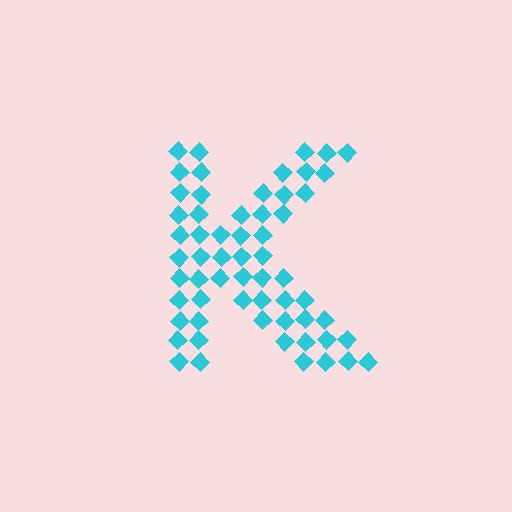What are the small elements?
The small elements are diamonds.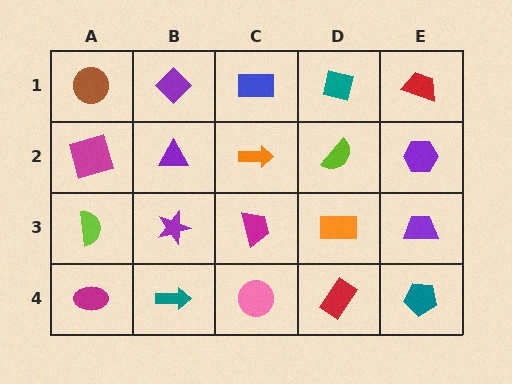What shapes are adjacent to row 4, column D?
An orange rectangle (row 3, column D), a pink circle (row 4, column C), a teal pentagon (row 4, column E).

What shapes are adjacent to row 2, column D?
A teal square (row 1, column D), an orange rectangle (row 3, column D), an orange arrow (row 2, column C), a purple hexagon (row 2, column E).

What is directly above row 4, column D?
An orange rectangle.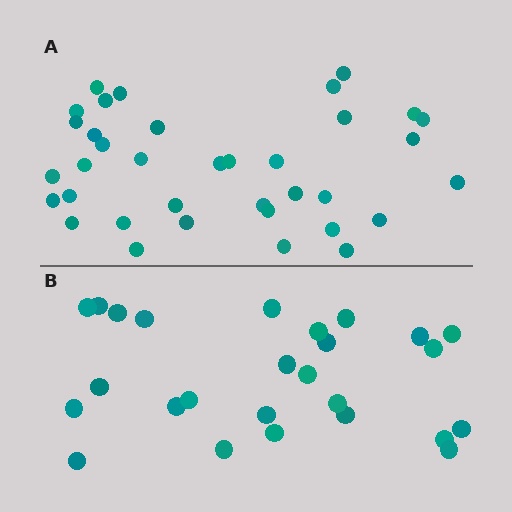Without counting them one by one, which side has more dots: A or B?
Region A (the top region) has more dots.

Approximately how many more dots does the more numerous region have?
Region A has roughly 10 or so more dots than region B.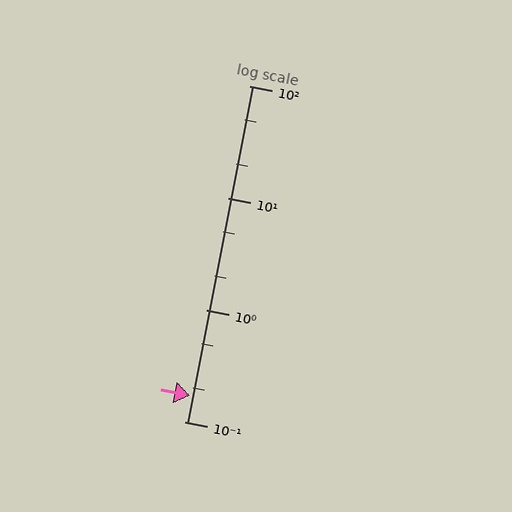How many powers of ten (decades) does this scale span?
The scale spans 3 decades, from 0.1 to 100.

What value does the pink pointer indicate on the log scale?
The pointer indicates approximately 0.17.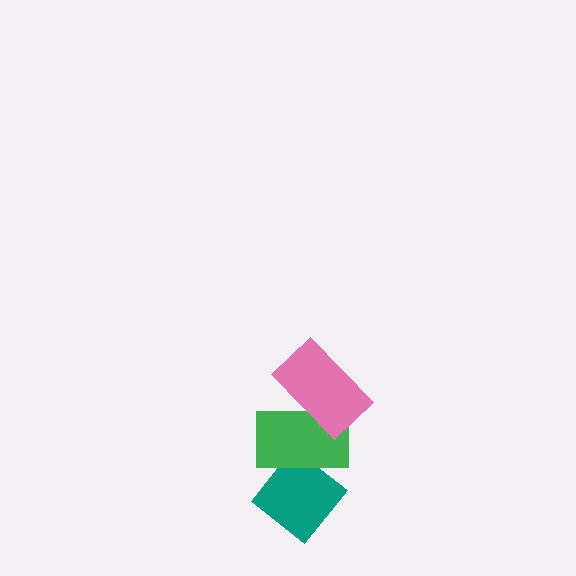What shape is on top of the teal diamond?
The green rectangle is on top of the teal diamond.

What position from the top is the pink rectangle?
The pink rectangle is 1st from the top.